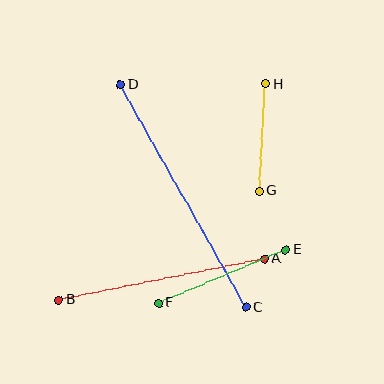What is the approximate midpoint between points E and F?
The midpoint is at approximately (222, 276) pixels.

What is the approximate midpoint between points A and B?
The midpoint is at approximately (162, 279) pixels.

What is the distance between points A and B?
The distance is approximately 210 pixels.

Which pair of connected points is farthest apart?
Points C and D are farthest apart.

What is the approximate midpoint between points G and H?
The midpoint is at approximately (262, 138) pixels.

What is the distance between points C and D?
The distance is approximately 256 pixels.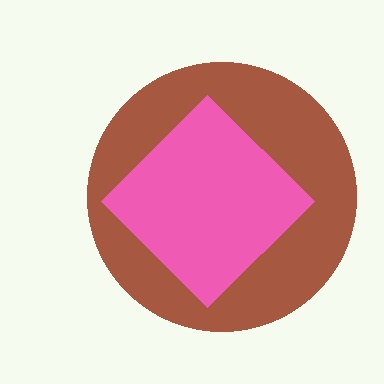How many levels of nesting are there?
2.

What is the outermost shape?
The brown circle.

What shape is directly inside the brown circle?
The pink diamond.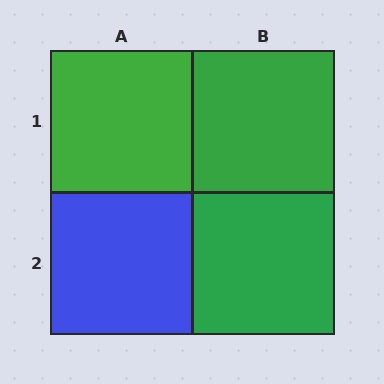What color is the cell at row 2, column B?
Green.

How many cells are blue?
1 cell is blue.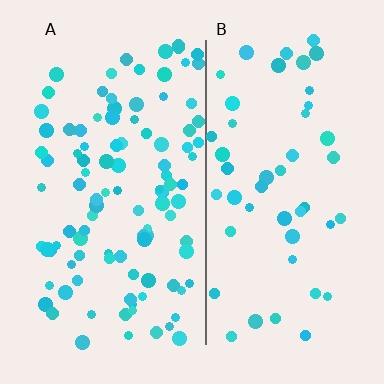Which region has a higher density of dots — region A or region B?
A (the left).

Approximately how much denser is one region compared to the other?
Approximately 2.1× — region A over region B.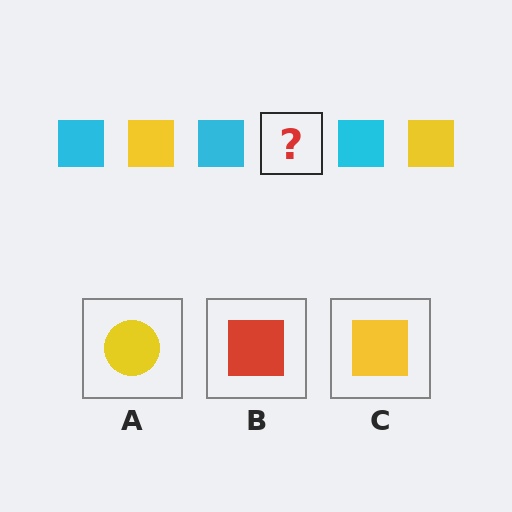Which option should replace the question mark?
Option C.